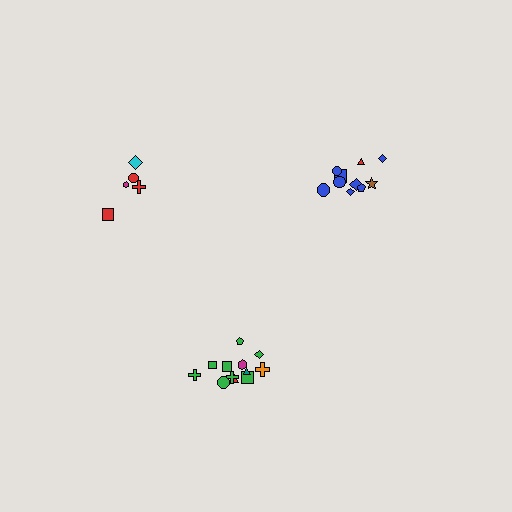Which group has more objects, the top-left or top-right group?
The top-right group.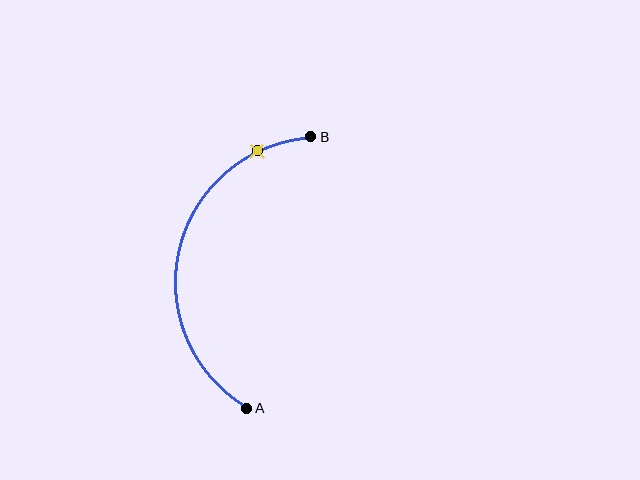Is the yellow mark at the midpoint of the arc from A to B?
No. The yellow mark lies on the arc but is closer to endpoint B. The arc midpoint would be at the point on the curve equidistant along the arc from both A and B.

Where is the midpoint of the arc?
The arc midpoint is the point on the curve farthest from the straight line joining A and B. It sits to the left of that line.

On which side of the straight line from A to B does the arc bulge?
The arc bulges to the left of the straight line connecting A and B.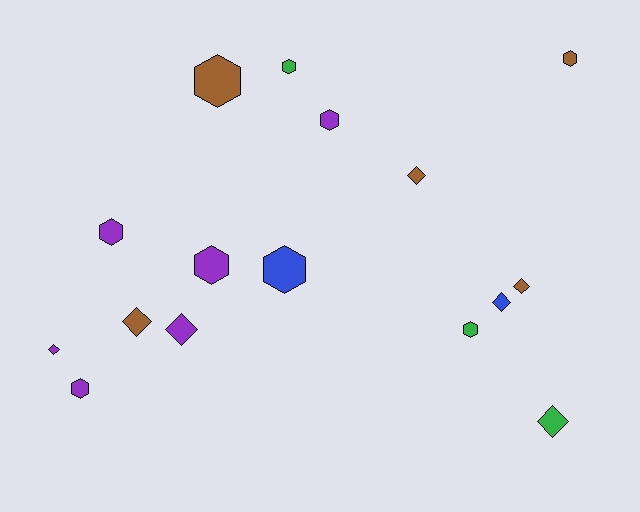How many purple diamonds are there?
There are 2 purple diamonds.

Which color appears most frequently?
Purple, with 6 objects.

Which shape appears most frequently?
Hexagon, with 9 objects.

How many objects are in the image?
There are 16 objects.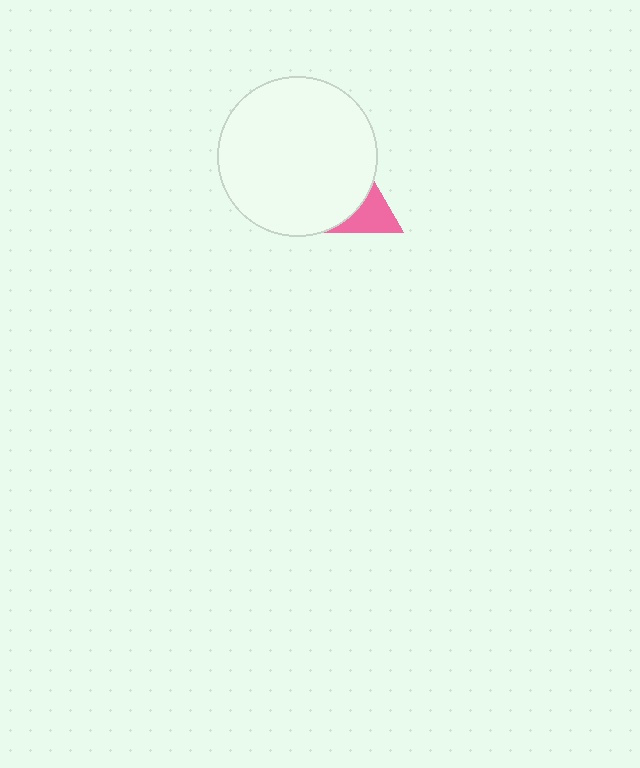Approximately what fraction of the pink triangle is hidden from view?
Roughly 60% of the pink triangle is hidden behind the white circle.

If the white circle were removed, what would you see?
You would see the complete pink triangle.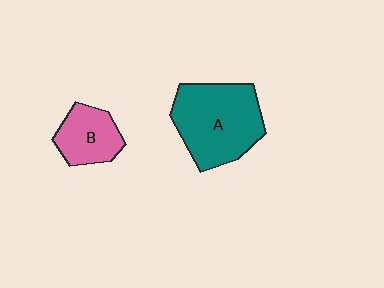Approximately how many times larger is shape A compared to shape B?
Approximately 2.0 times.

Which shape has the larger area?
Shape A (teal).